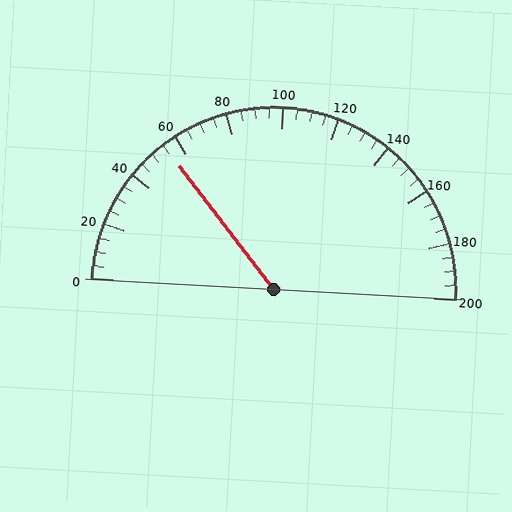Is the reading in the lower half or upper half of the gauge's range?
The reading is in the lower half of the range (0 to 200).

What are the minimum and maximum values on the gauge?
The gauge ranges from 0 to 200.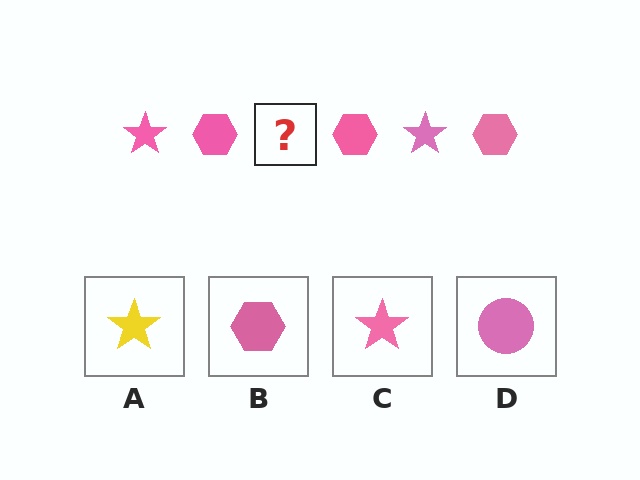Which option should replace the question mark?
Option C.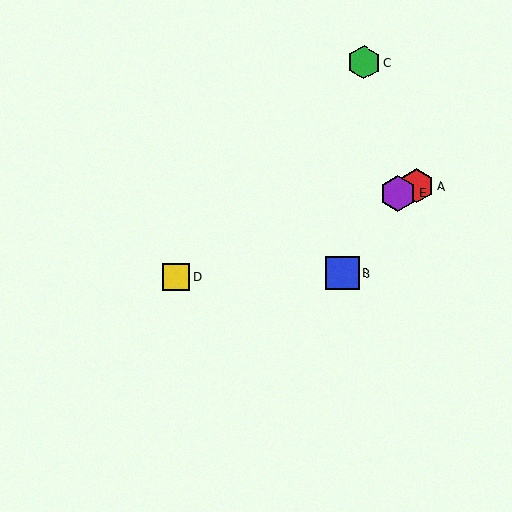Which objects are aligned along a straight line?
Objects A, D, E are aligned along a straight line.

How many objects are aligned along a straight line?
3 objects (A, D, E) are aligned along a straight line.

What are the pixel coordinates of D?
Object D is at (176, 277).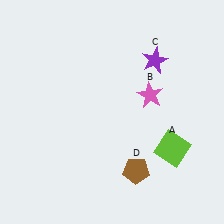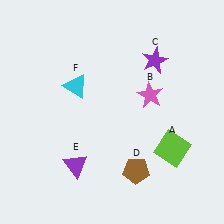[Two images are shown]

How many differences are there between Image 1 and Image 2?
There are 2 differences between the two images.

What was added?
A purple triangle (E), a cyan triangle (F) were added in Image 2.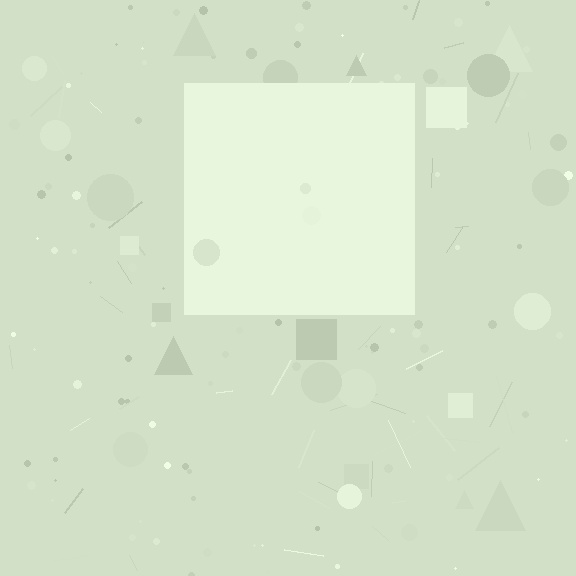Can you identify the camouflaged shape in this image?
The camouflaged shape is a square.